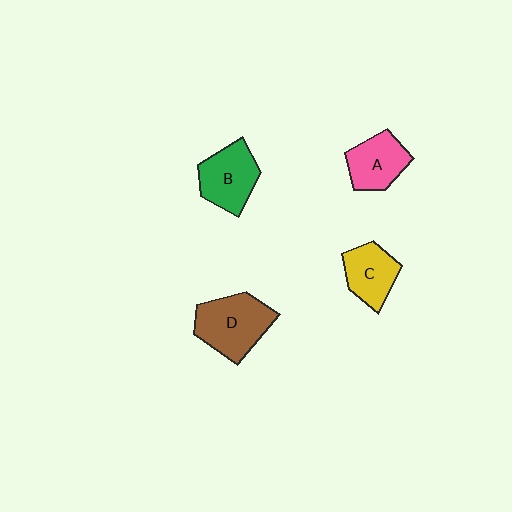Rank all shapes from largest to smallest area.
From largest to smallest: D (brown), B (green), A (pink), C (yellow).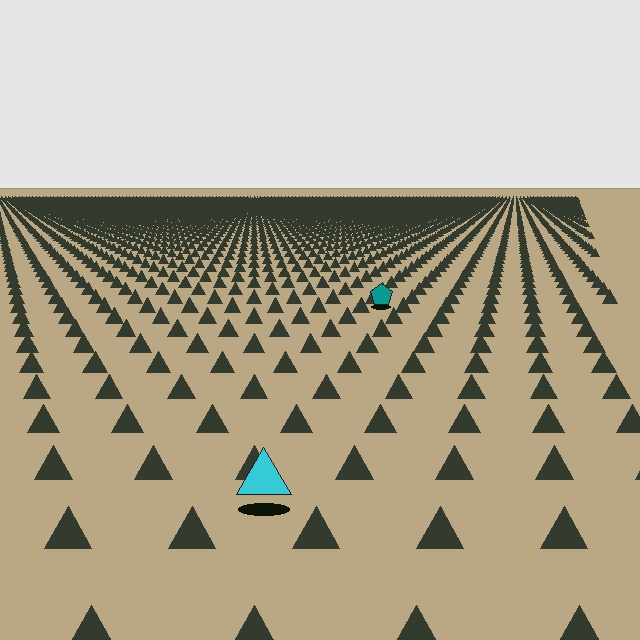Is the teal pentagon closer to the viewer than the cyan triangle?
No. The cyan triangle is closer — you can tell from the texture gradient: the ground texture is coarser near it.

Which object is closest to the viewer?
The cyan triangle is closest. The texture marks near it are larger and more spread out.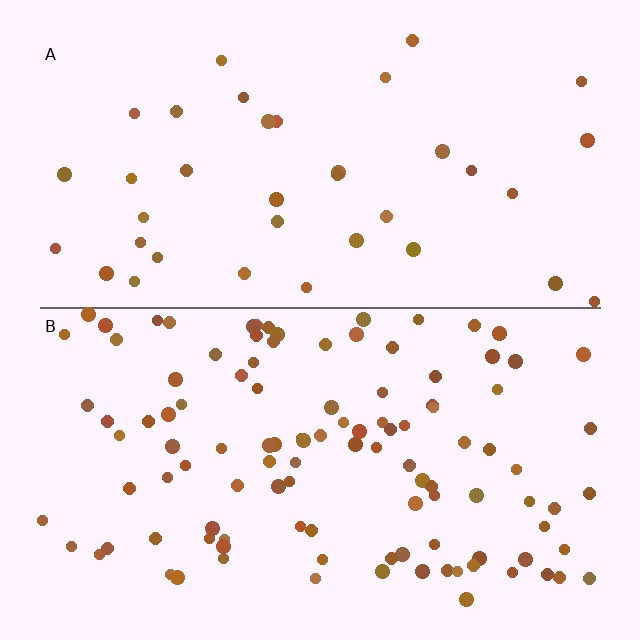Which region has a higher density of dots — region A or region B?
B (the bottom).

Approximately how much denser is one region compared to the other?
Approximately 3.0× — region B over region A.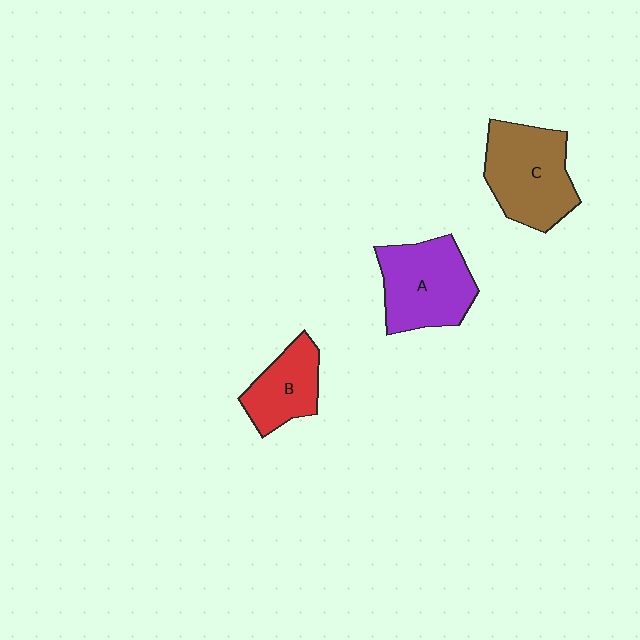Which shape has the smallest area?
Shape B (red).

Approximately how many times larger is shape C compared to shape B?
Approximately 1.6 times.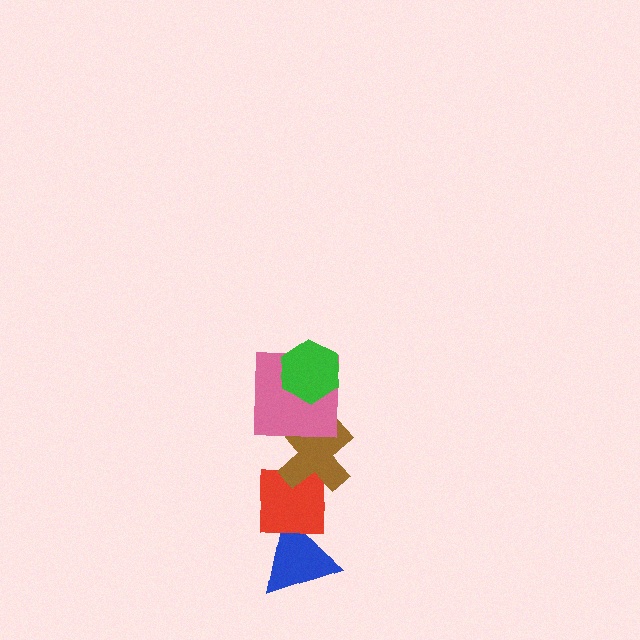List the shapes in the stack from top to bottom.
From top to bottom: the green hexagon, the pink square, the brown cross, the red square, the blue triangle.